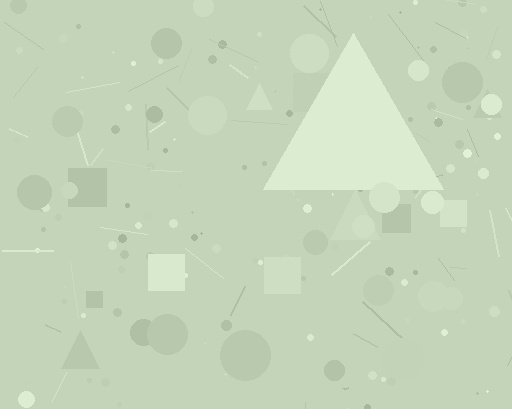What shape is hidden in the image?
A triangle is hidden in the image.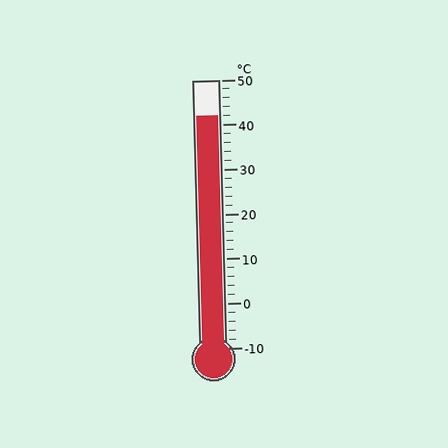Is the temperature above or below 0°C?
The temperature is above 0°C.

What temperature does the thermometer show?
The thermometer shows approximately 42°C.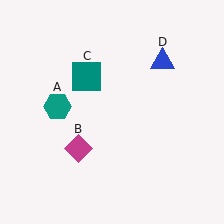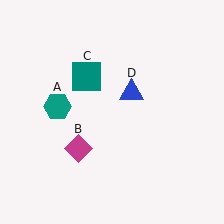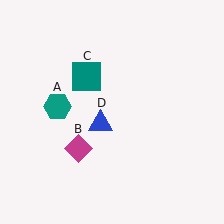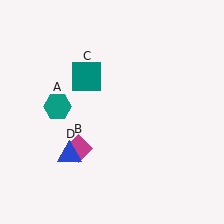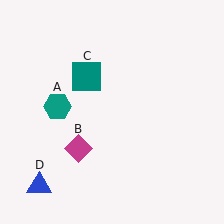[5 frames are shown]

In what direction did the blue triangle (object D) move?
The blue triangle (object D) moved down and to the left.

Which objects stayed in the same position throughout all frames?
Teal hexagon (object A) and magenta diamond (object B) and teal square (object C) remained stationary.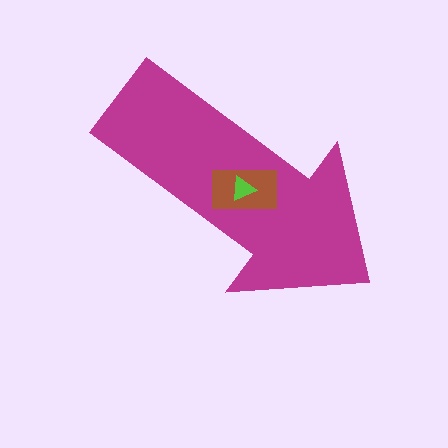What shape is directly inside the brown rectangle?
The lime triangle.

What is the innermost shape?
The lime triangle.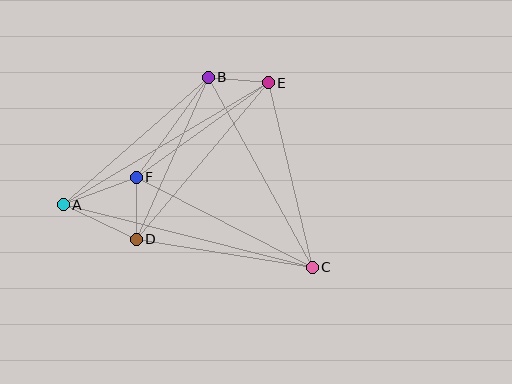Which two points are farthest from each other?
Points A and C are farthest from each other.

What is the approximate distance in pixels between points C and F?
The distance between C and F is approximately 198 pixels.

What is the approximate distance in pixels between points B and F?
The distance between B and F is approximately 123 pixels.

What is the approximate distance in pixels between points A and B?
The distance between A and B is approximately 193 pixels.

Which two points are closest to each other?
Points B and E are closest to each other.